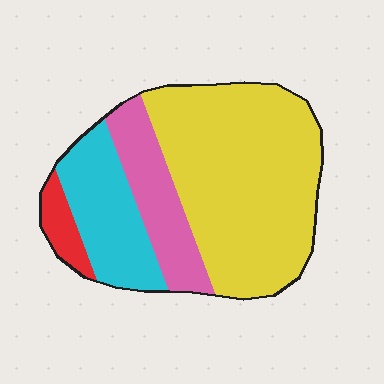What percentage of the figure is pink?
Pink covers 17% of the figure.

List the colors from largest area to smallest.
From largest to smallest: yellow, cyan, pink, red.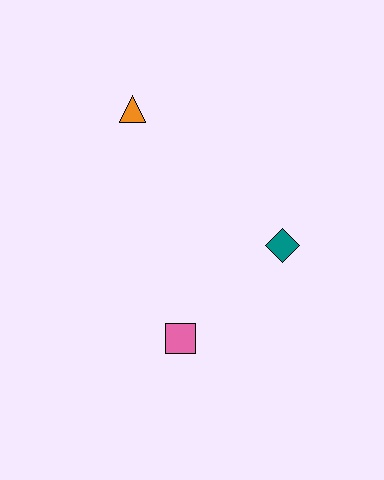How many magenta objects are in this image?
There are no magenta objects.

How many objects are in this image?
There are 3 objects.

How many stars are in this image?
There are no stars.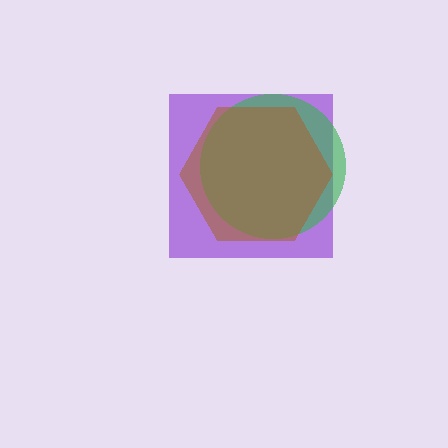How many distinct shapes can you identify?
There are 3 distinct shapes: a purple square, a green circle, a brown hexagon.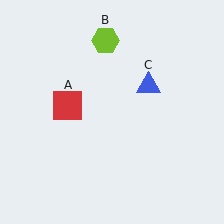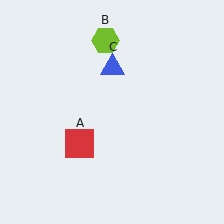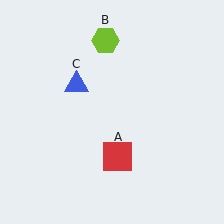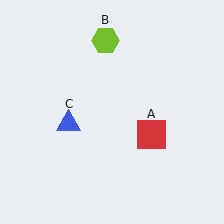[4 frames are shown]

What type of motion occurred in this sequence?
The red square (object A), blue triangle (object C) rotated counterclockwise around the center of the scene.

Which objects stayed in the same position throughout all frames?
Lime hexagon (object B) remained stationary.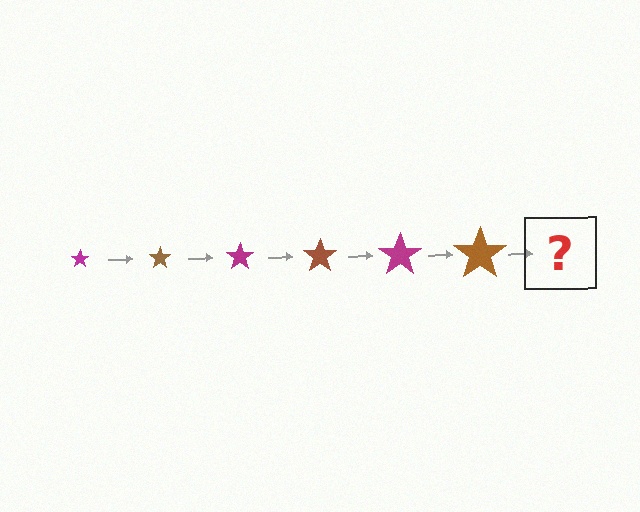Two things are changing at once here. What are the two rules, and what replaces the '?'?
The two rules are that the star grows larger each step and the color cycles through magenta and brown. The '?' should be a magenta star, larger than the previous one.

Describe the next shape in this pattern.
It should be a magenta star, larger than the previous one.